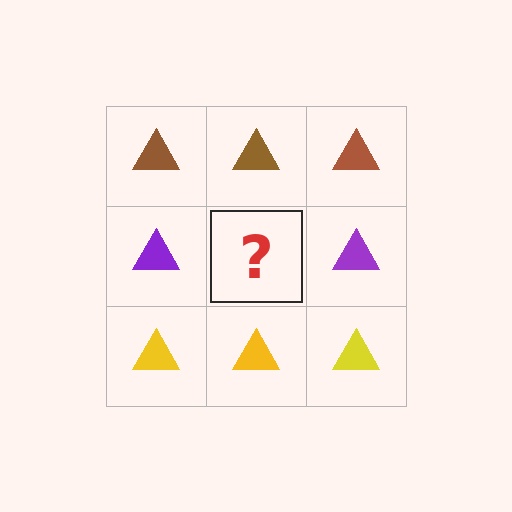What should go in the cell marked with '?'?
The missing cell should contain a purple triangle.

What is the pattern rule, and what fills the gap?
The rule is that each row has a consistent color. The gap should be filled with a purple triangle.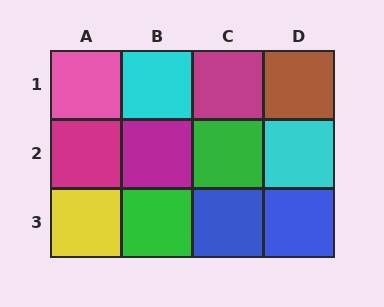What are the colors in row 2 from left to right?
Magenta, magenta, green, cyan.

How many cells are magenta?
3 cells are magenta.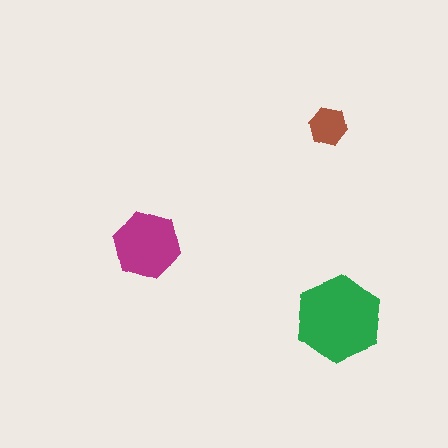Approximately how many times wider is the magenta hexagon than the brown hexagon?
About 2 times wider.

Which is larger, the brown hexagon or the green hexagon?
The green one.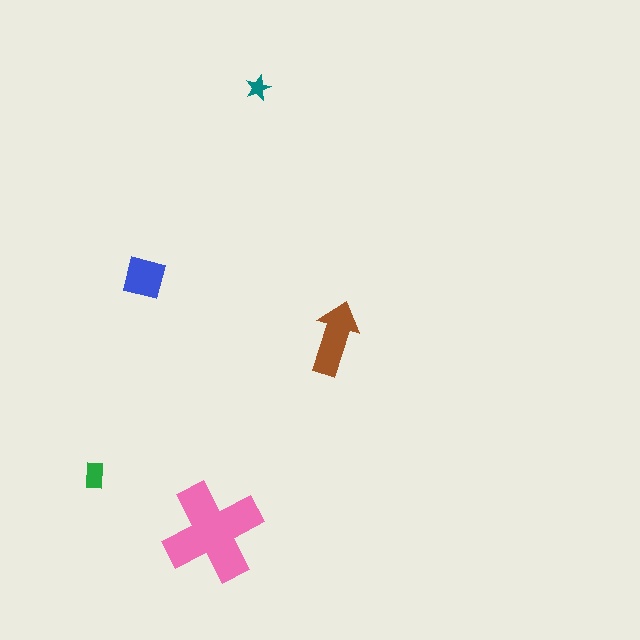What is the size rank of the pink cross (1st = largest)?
1st.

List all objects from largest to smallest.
The pink cross, the brown arrow, the blue square, the green rectangle, the teal star.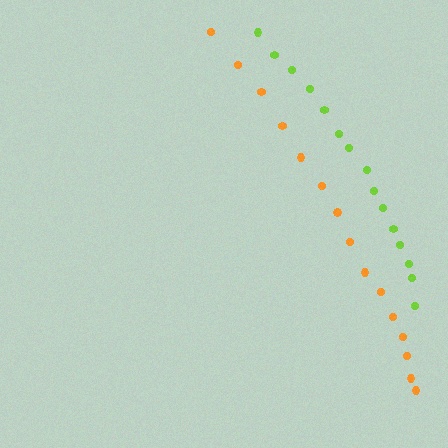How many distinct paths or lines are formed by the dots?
There are 2 distinct paths.